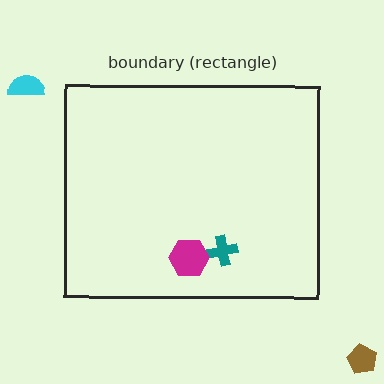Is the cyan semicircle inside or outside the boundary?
Outside.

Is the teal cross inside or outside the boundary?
Inside.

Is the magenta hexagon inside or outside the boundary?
Inside.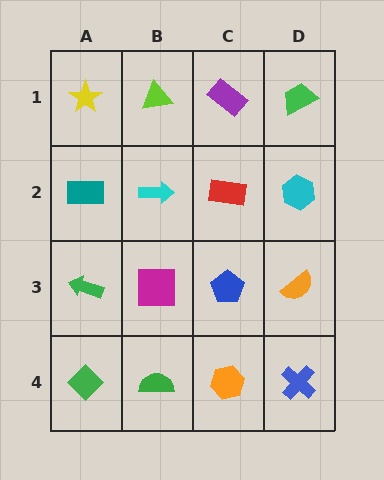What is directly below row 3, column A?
A green diamond.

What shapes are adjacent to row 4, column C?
A blue pentagon (row 3, column C), a green semicircle (row 4, column B), a blue cross (row 4, column D).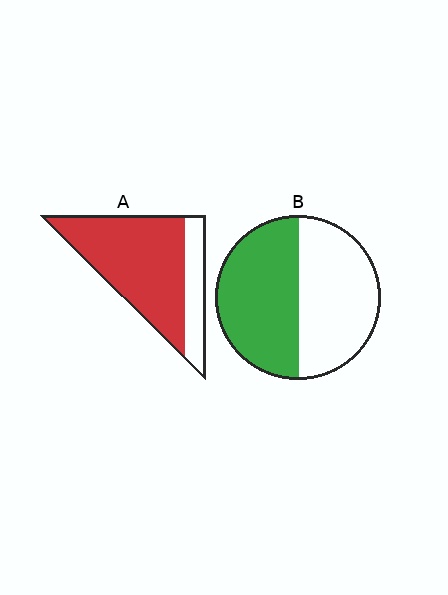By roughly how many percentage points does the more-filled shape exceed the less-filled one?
By roughly 25 percentage points (A over B).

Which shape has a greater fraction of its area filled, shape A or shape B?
Shape A.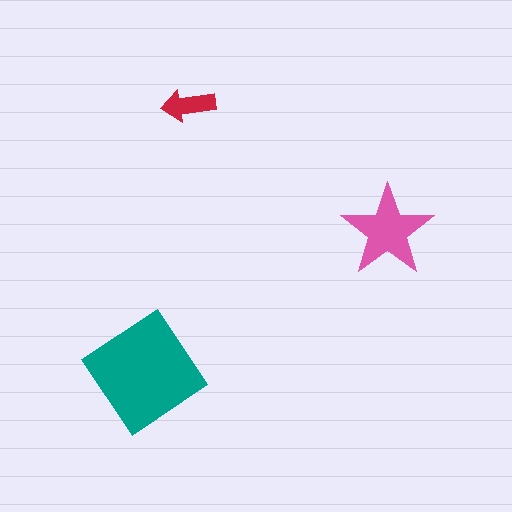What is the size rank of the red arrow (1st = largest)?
3rd.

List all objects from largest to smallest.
The teal diamond, the pink star, the red arrow.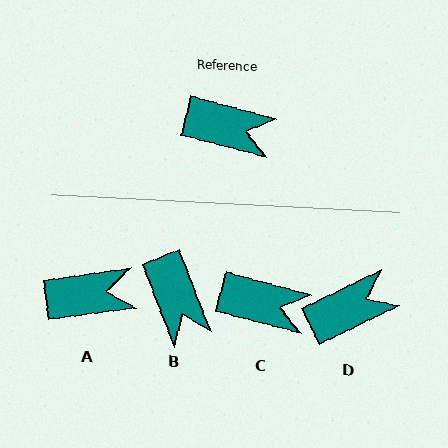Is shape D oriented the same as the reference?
No, it is off by about 41 degrees.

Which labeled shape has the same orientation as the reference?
C.